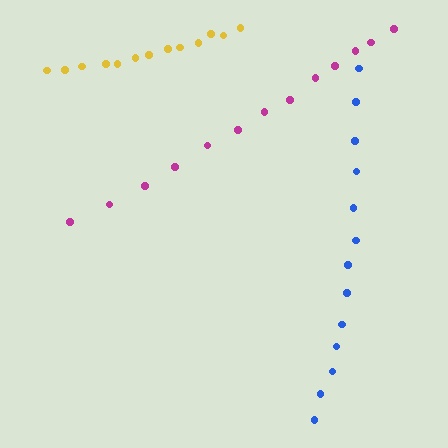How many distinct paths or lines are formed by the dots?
There are 3 distinct paths.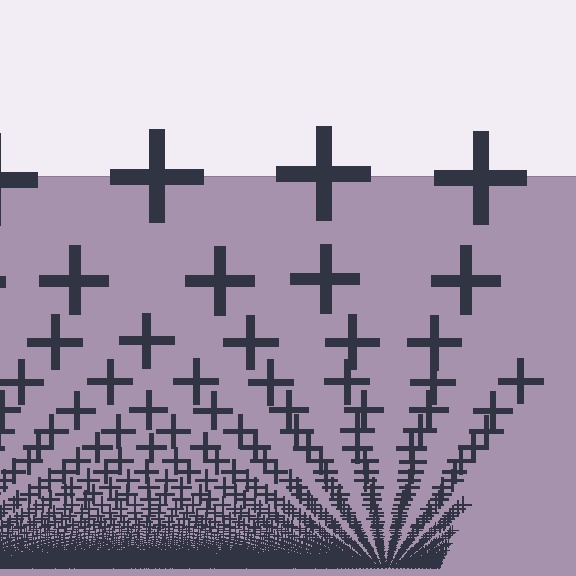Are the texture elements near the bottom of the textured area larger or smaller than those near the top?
Smaller. The gradient is inverted — elements near the bottom are smaller and denser.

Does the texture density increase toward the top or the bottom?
Density increases toward the bottom.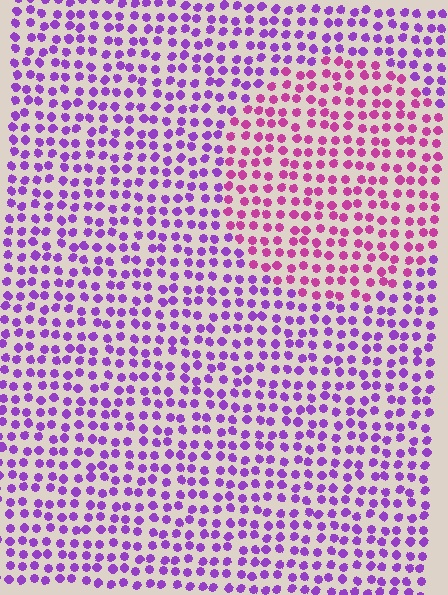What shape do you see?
I see a circle.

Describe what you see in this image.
The image is filled with small purple elements in a uniform arrangement. A circle-shaped region is visible where the elements are tinted to a slightly different hue, forming a subtle color boundary.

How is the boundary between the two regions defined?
The boundary is defined purely by a slight shift in hue (about 39 degrees). Spacing, size, and orientation are identical on both sides.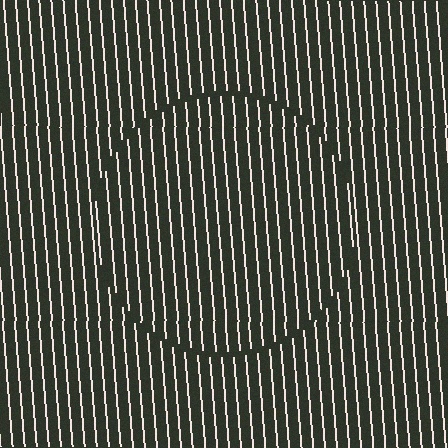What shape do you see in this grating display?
An illusory circle. The interior of the shape contains the same grating, shifted by half a period — the contour is defined by the phase discontinuity where line-ends from the inner and outer gratings abut.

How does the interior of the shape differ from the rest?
The interior of the shape contains the same grating, shifted by half a period — the contour is defined by the phase discontinuity where line-ends from the inner and outer gratings abut.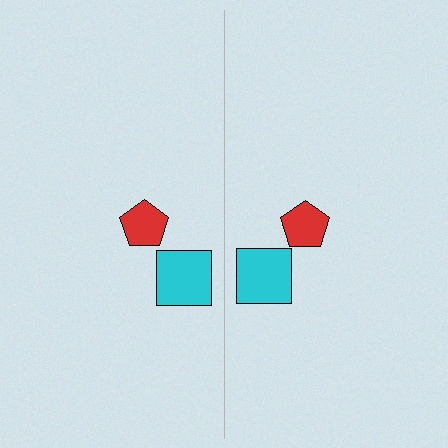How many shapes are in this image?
There are 4 shapes in this image.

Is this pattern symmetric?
Yes, this pattern has bilateral (reflection) symmetry.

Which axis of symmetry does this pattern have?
The pattern has a vertical axis of symmetry running through the center of the image.